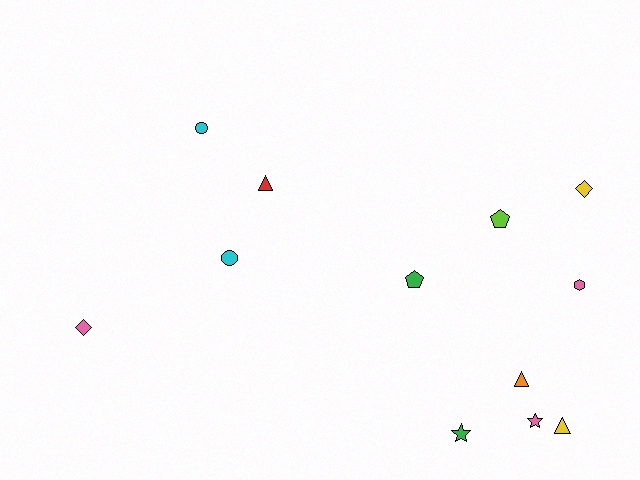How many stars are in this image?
There are 2 stars.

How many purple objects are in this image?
There are no purple objects.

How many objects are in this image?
There are 12 objects.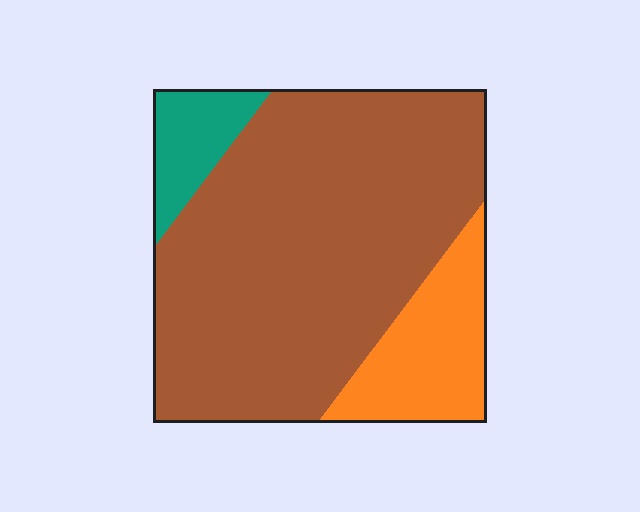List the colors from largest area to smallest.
From largest to smallest: brown, orange, teal.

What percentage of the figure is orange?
Orange covers 17% of the figure.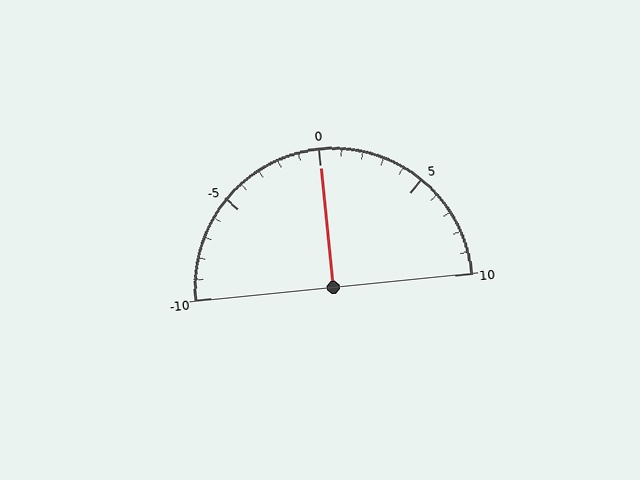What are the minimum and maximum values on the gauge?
The gauge ranges from -10 to 10.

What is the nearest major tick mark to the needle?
The nearest major tick mark is 0.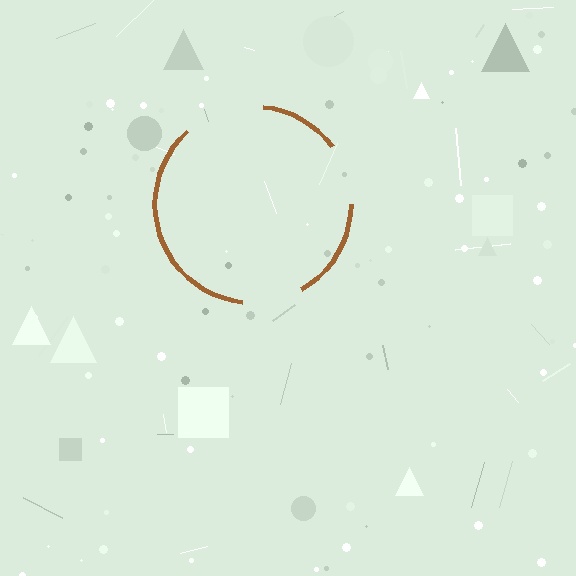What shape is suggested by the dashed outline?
The dashed outline suggests a circle.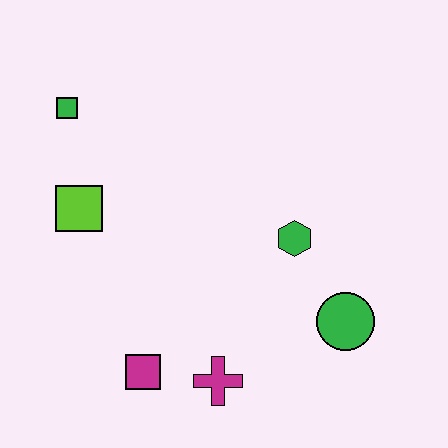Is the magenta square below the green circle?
Yes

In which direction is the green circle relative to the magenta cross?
The green circle is to the right of the magenta cross.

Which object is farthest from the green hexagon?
The green square is farthest from the green hexagon.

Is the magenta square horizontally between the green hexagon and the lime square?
Yes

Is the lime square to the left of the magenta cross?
Yes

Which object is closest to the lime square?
The green square is closest to the lime square.